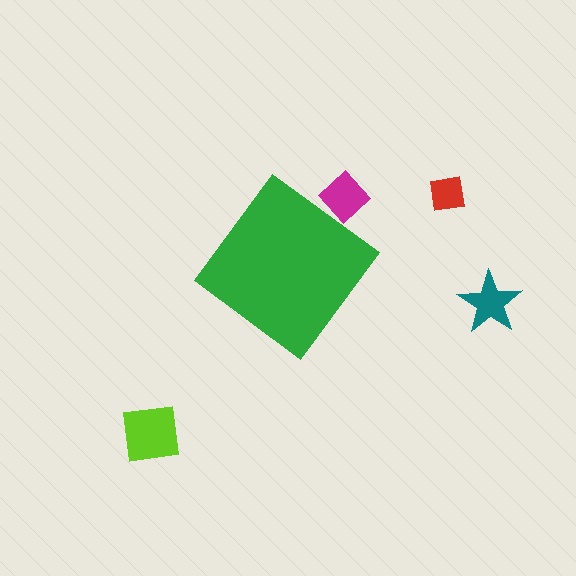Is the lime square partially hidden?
No, the lime square is fully visible.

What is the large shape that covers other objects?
A green diamond.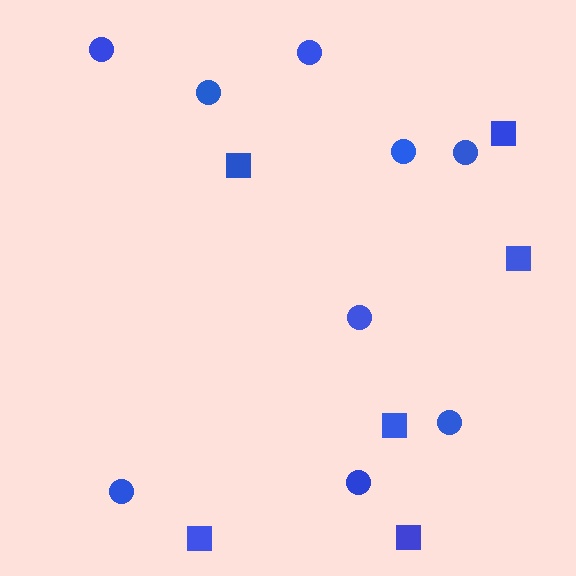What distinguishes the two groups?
There are 2 groups: one group of squares (6) and one group of circles (9).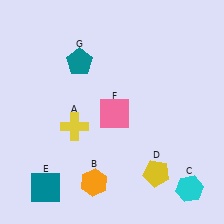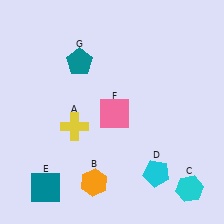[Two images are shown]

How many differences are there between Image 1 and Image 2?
There is 1 difference between the two images.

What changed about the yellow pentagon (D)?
In Image 1, D is yellow. In Image 2, it changed to cyan.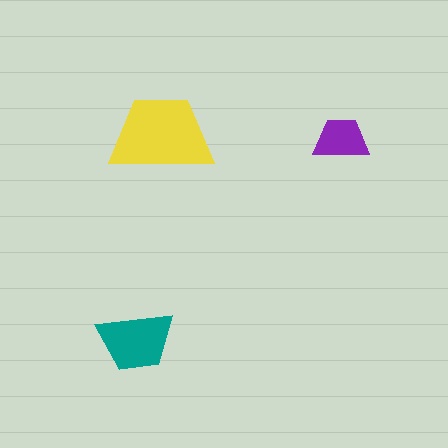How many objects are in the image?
There are 3 objects in the image.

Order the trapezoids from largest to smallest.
the yellow one, the teal one, the purple one.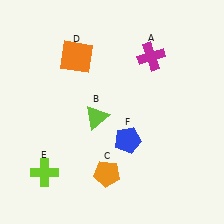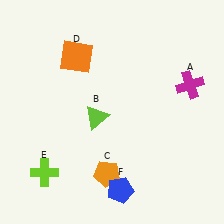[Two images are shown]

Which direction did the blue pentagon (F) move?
The blue pentagon (F) moved down.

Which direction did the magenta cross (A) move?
The magenta cross (A) moved right.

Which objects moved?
The objects that moved are: the magenta cross (A), the blue pentagon (F).